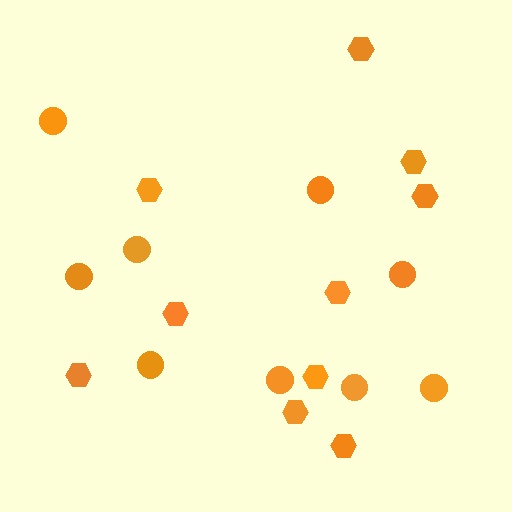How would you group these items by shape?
There are 2 groups: one group of hexagons (10) and one group of circles (9).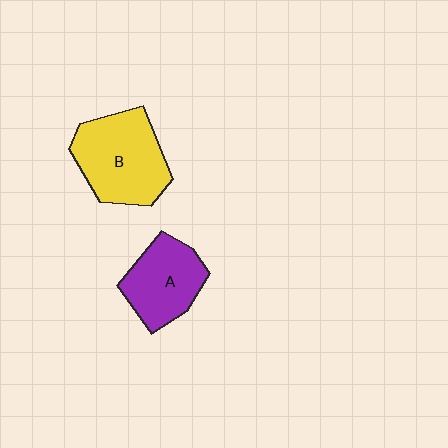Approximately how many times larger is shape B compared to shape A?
Approximately 1.3 times.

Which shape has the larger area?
Shape B (yellow).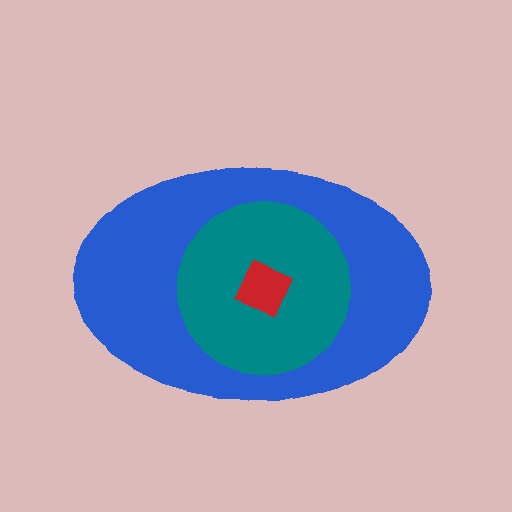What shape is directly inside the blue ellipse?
The teal circle.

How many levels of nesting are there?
3.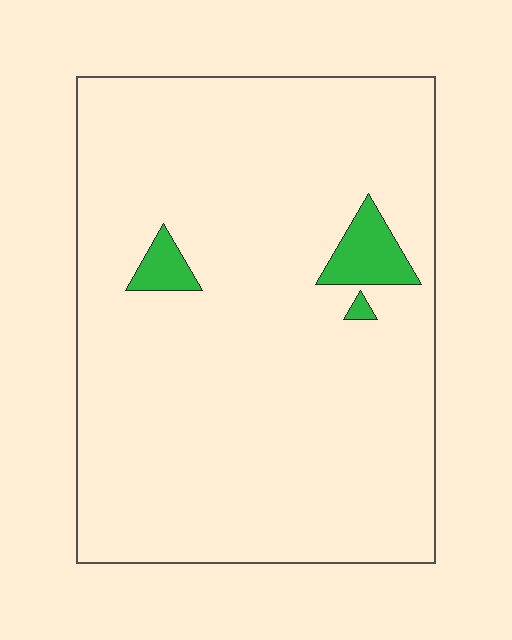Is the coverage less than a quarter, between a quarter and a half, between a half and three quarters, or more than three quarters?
Less than a quarter.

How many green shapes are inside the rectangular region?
3.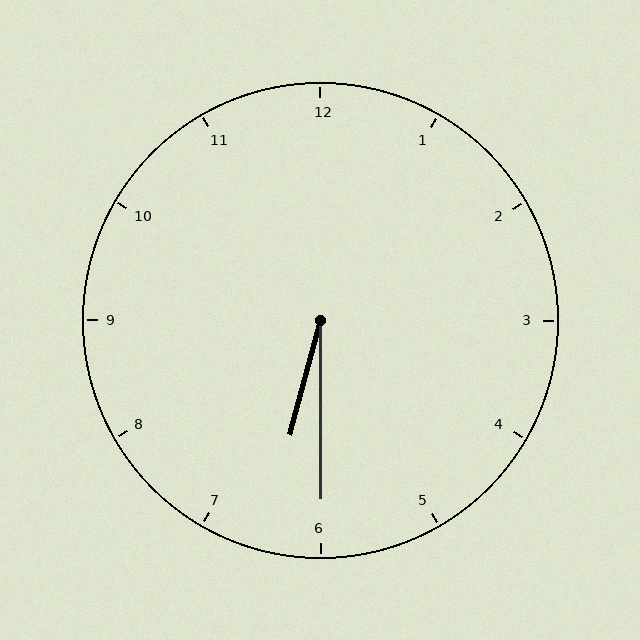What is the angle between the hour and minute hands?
Approximately 15 degrees.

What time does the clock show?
6:30.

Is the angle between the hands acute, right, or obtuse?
It is acute.